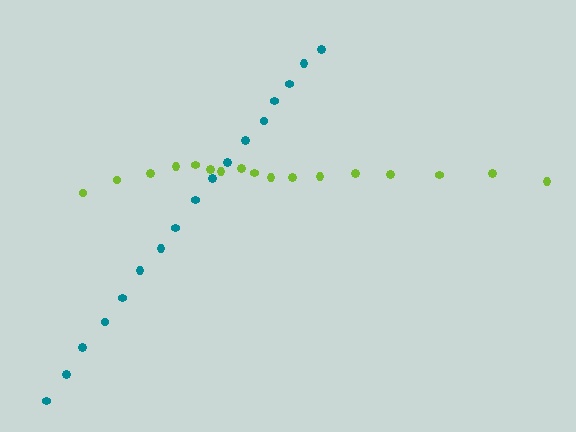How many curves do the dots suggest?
There are 2 distinct paths.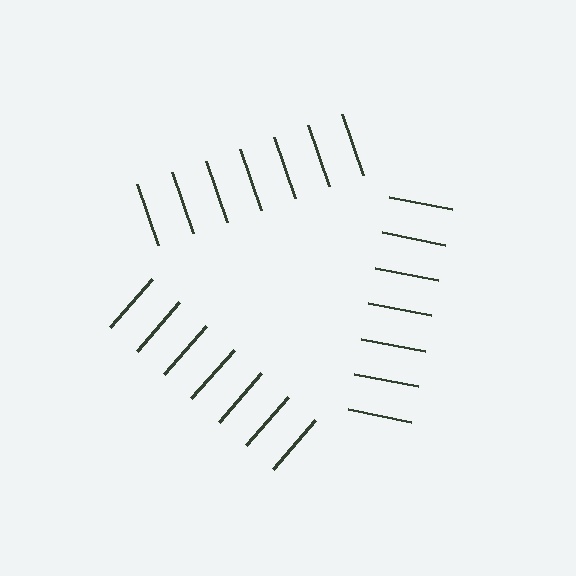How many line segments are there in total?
21 — 7 along each of the 3 edges.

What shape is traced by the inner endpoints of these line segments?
An illusory triangle — the line segments terminate on its edges but no continuous stroke is drawn.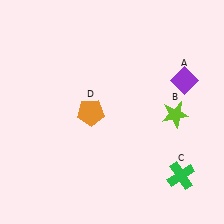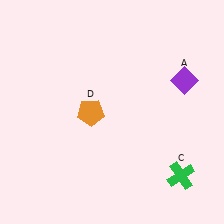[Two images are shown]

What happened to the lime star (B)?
The lime star (B) was removed in Image 2. It was in the bottom-right area of Image 1.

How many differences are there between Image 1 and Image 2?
There is 1 difference between the two images.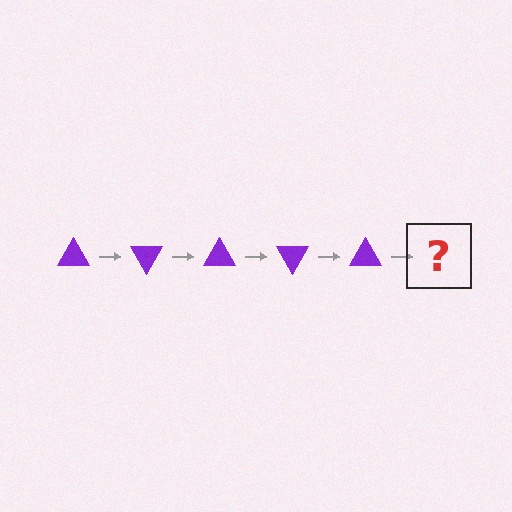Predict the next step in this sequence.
The next step is a purple triangle rotated 300 degrees.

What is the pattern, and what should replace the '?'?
The pattern is that the triangle rotates 60 degrees each step. The '?' should be a purple triangle rotated 300 degrees.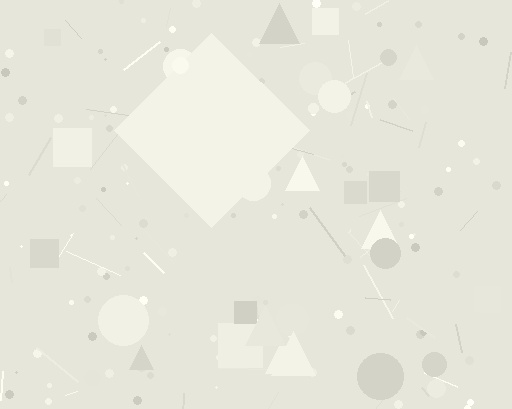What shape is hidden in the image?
A diamond is hidden in the image.